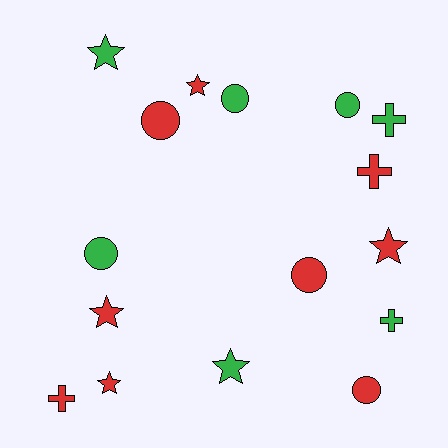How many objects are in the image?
There are 16 objects.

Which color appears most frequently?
Red, with 9 objects.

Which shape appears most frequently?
Star, with 6 objects.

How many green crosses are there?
There are 2 green crosses.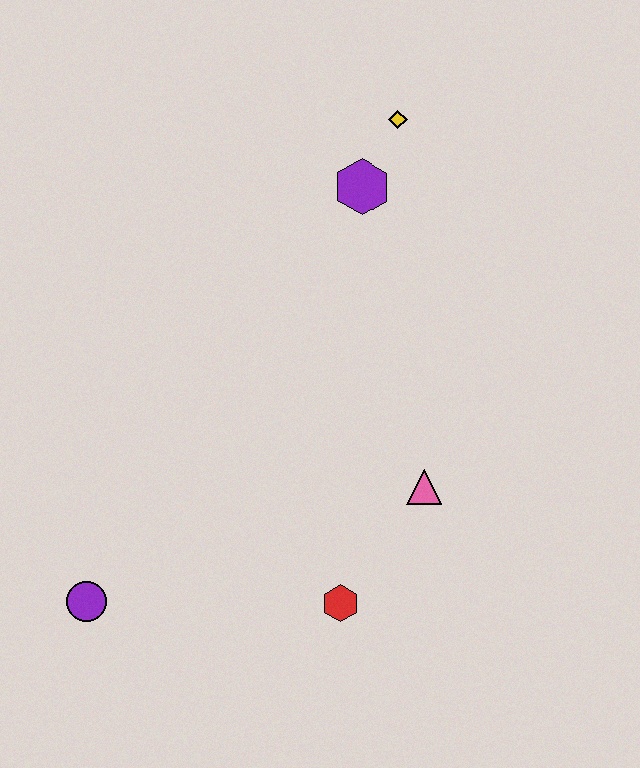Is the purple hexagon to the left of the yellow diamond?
Yes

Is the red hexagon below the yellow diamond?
Yes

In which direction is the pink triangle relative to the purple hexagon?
The pink triangle is below the purple hexagon.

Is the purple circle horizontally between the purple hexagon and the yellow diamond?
No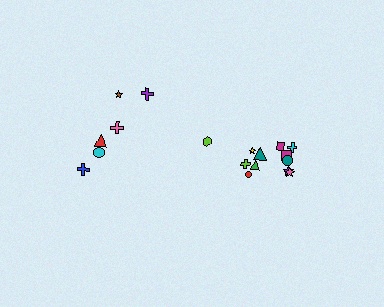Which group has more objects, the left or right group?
The right group.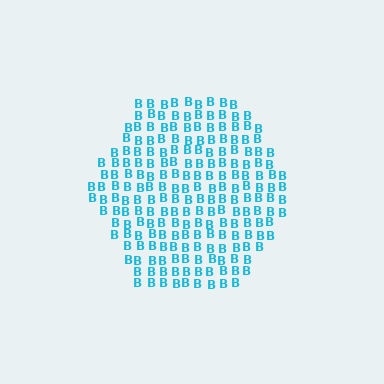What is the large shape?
The large shape is a hexagon.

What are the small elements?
The small elements are letter B's.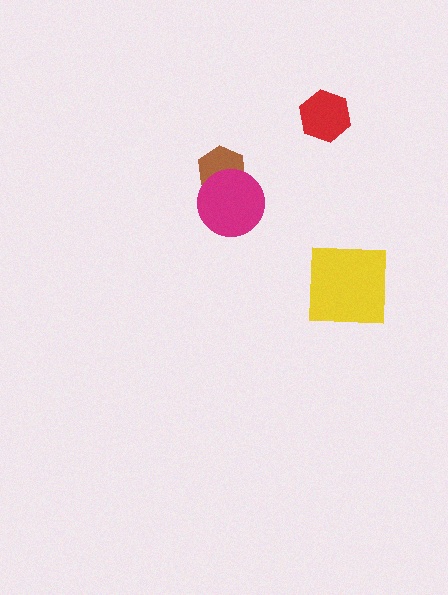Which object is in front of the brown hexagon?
The magenta circle is in front of the brown hexagon.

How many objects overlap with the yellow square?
0 objects overlap with the yellow square.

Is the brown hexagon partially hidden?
Yes, it is partially covered by another shape.